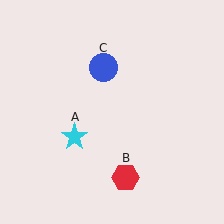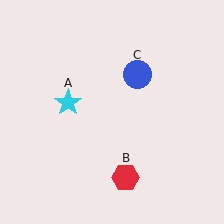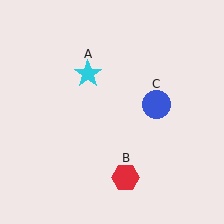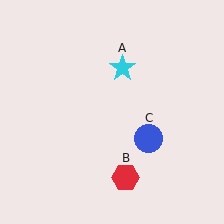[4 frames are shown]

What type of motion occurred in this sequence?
The cyan star (object A), blue circle (object C) rotated clockwise around the center of the scene.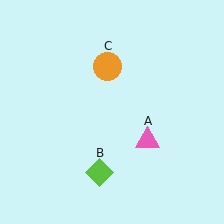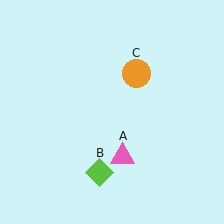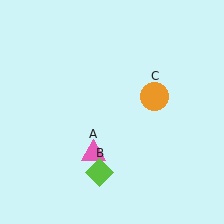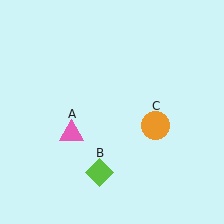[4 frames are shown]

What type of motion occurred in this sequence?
The pink triangle (object A), orange circle (object C) rotated clockwise around the center of the scene.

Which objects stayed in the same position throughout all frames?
Lime diamond (object B) remained stationary.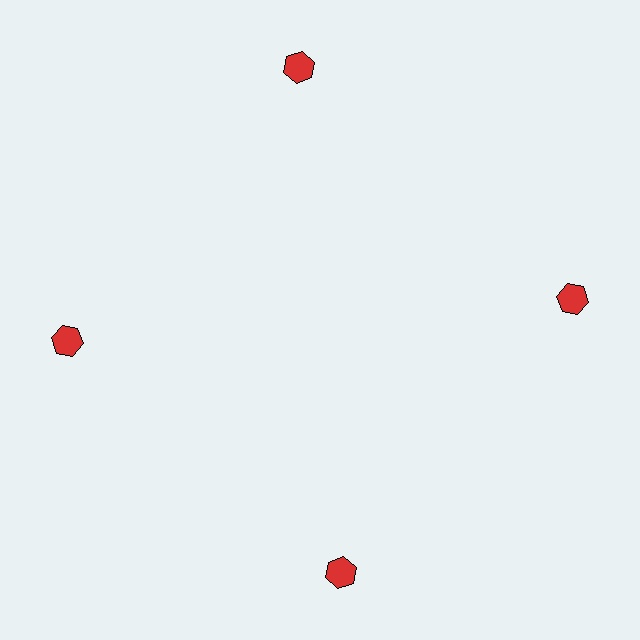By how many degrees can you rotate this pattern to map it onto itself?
The pattern maps onto itself every 90 degrees of rotation.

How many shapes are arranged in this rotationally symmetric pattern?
There are 4 shapes, arranged in 4 groups of 1.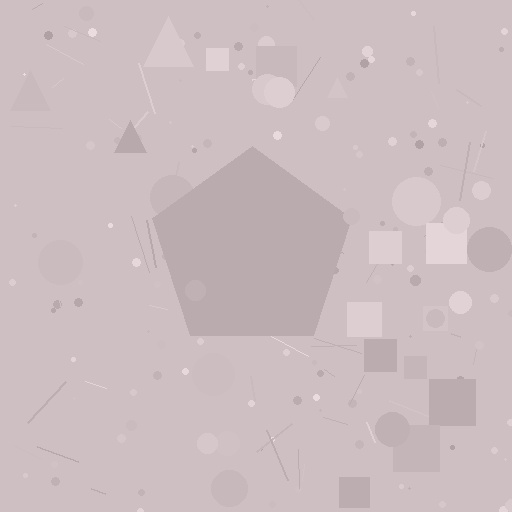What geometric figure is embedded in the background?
A pentagon is embedded in the background.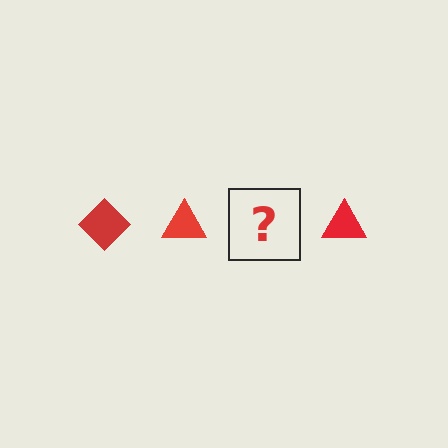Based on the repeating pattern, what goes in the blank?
The blank should be a red diamond.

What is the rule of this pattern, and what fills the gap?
The rule is that the pattern cycles through diamond, triangle shapes in red. The gap should be filled with a red diamond.